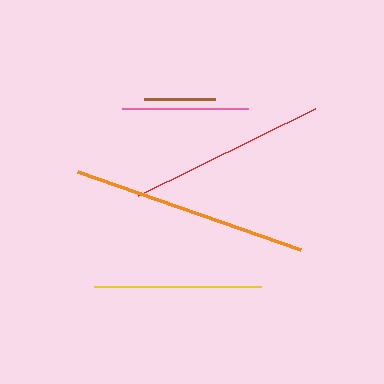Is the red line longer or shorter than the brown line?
The red line is longer than the brown line.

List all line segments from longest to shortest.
From longest to shortest: orange, red, yellow, pink, brown.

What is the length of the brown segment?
The brown segment is approximately 71 pixels long.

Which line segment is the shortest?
The brown line is the shortest at approximately 71 pixels.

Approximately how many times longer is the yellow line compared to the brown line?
The yellow line is approximately 2.4 times the length of the brown line.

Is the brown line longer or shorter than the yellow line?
The yellow line is longer than the brown line.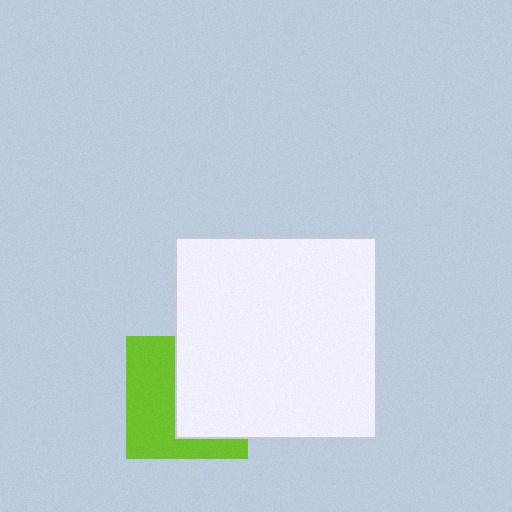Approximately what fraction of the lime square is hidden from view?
Roughly 49% of the lime square is hidden behind the white square.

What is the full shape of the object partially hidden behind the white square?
The partially hidden object is a lime square.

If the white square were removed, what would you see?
You would see the complete lime square.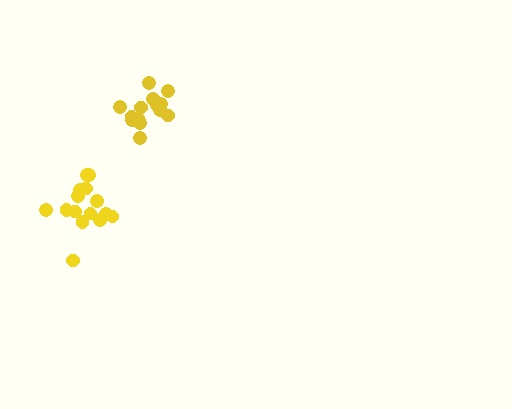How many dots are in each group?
Group 1: 15 dots, Group 2: 16 dots (31 total).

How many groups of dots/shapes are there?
There are 2 groups.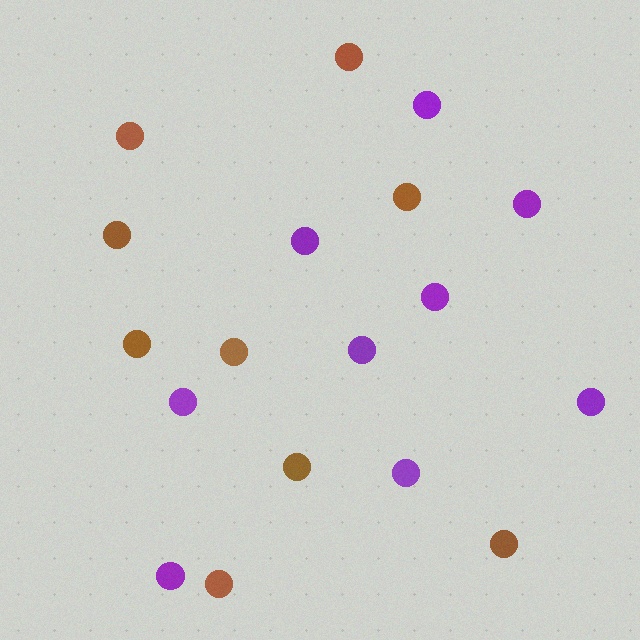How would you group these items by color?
There are 2 groups: one group of purple circles (9) and one group of brown circles (9).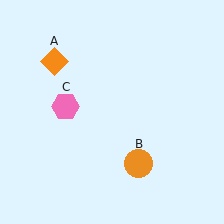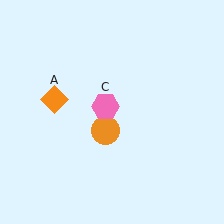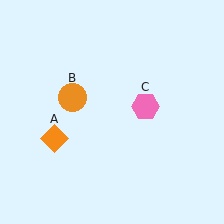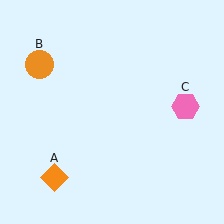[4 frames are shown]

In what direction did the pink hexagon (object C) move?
The pink hexagon (object C) moved right.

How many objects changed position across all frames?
3 objects changed position: orange diamond (object A), orange circle (object B), pink hexagon (object C).